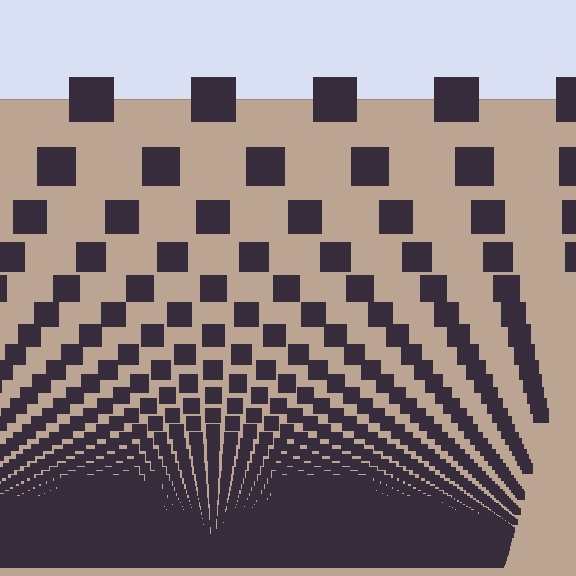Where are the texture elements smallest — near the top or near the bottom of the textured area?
Near the bottom.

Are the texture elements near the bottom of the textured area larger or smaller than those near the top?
Smaller. The gradient is inverted — elements near the bottom are smaller and denser.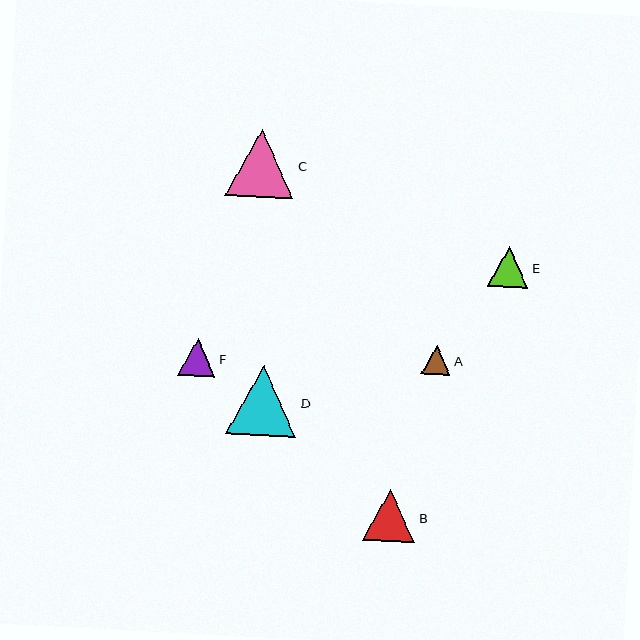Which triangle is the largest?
Triangle D is the largest with a size of approximately 70 pixels.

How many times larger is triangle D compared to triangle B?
Triangle D is approximately 1.3 times the size of triangle B.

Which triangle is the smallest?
Triangle A is the smallest with a size of approximately 29 pixels.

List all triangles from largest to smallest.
From largest to smallest: D, C, B, E, F, A.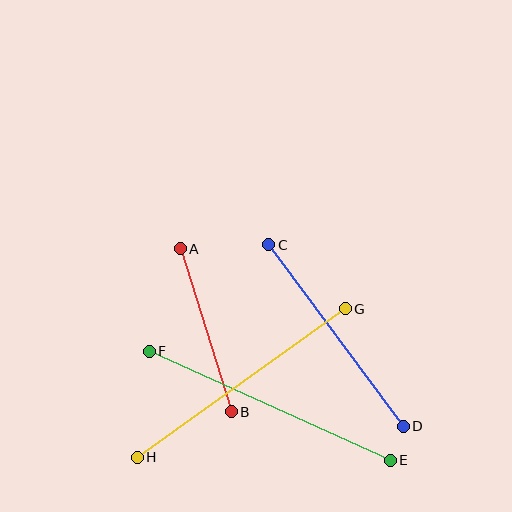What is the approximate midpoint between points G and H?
The midpoint is at approximately (241, 383) pixels.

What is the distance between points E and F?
The distance is approximately 265 pixels.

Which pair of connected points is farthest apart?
Points E and F are farthest apart.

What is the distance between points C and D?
The distance is approximately 226 pixels.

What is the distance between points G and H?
The distance is approximately 256 pixels.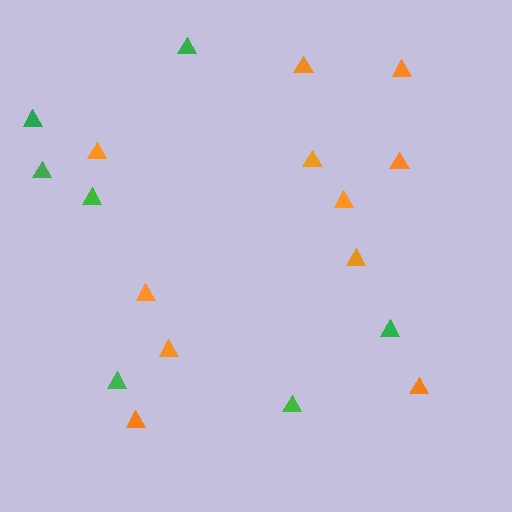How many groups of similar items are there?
There are 2 groups: one group of orange triangles (11) and one group of green triangles (7).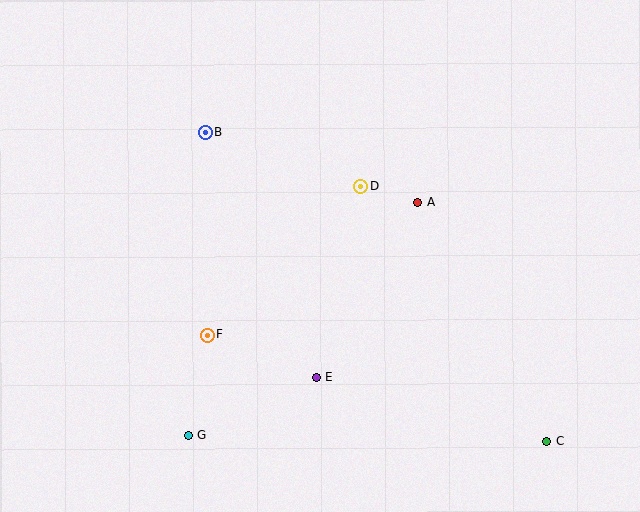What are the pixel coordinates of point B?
Point B is at (206, 132).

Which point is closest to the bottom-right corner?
Point C is closest to the bottom-right corner.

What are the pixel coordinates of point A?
Point A is at (417, 202).